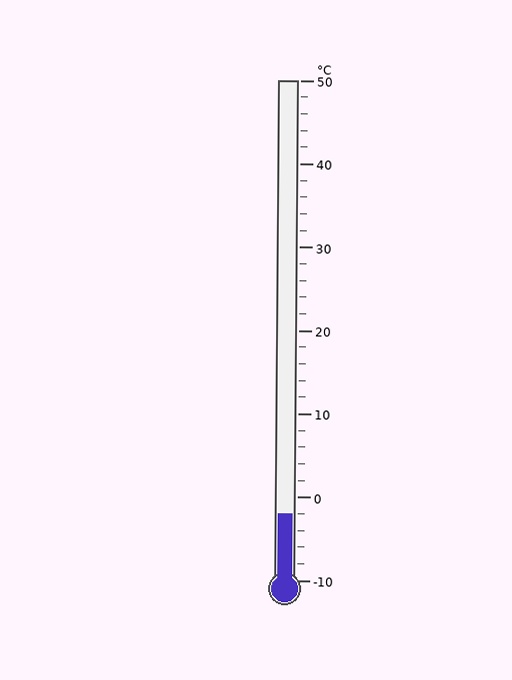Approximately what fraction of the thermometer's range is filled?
The thermometer is filled to approximately 15% of its range.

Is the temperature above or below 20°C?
The temperature is below 20°C.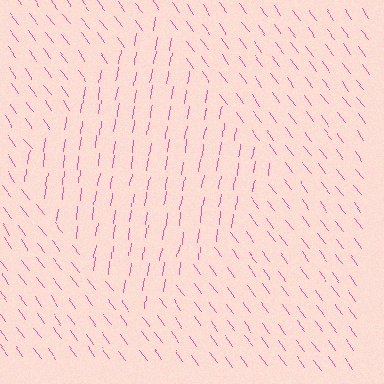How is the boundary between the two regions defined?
The boundary is defined purely by a change in line orientation (approximately 45 degrees difference). All lines are the same color and thickness.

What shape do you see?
I see a diamond.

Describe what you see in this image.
The image is filled with small pink line segments. A diamond region in the image has lines oriented differently from the surrounding lines, creating a visible texture boundary.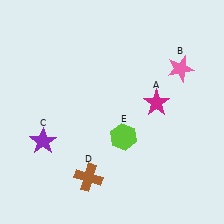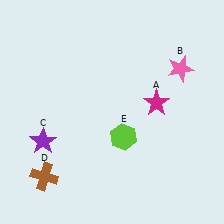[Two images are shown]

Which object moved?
The brown cross (D) moved left.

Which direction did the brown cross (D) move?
The brown cross (D) moved left.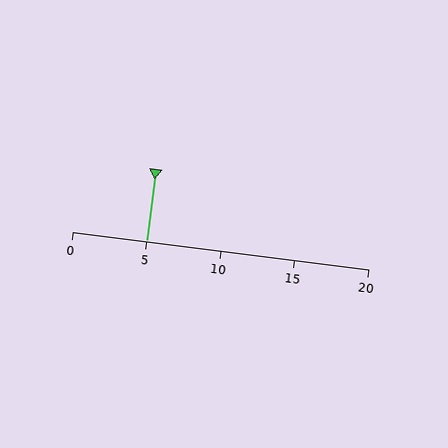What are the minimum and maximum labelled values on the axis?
The axis runs from 0 to 20.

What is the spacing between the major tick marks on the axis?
The major ticks are spaced 5 apart.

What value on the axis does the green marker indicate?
The marker indicates approximately 5.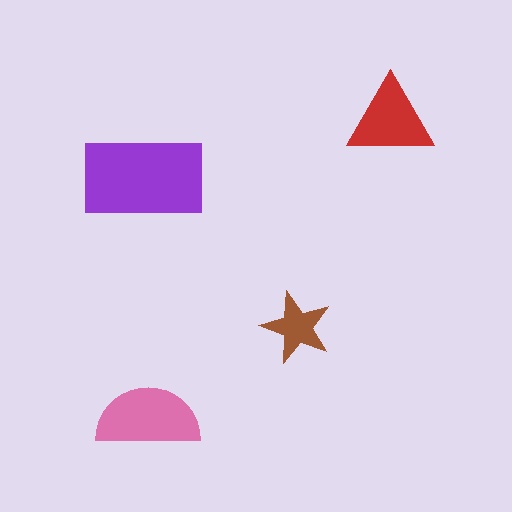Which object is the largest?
The purple rectangle.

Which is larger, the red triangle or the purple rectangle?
The purple rectangle.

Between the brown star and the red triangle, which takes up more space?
The red triangle.